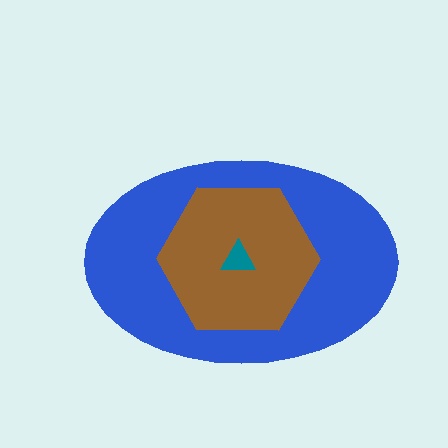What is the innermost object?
The teal triangle.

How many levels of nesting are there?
3.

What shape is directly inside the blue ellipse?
The brown hexagon.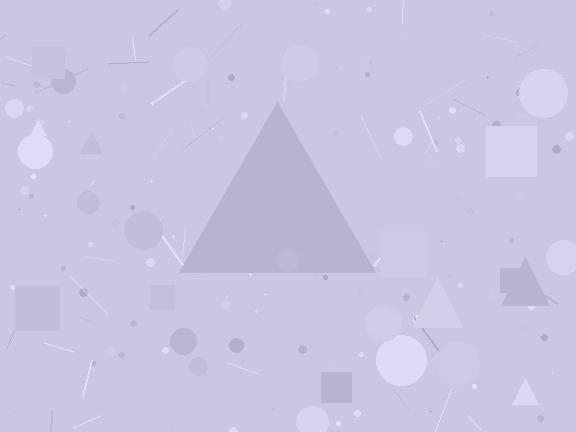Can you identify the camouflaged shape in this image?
The camouflaged shape is a triangle.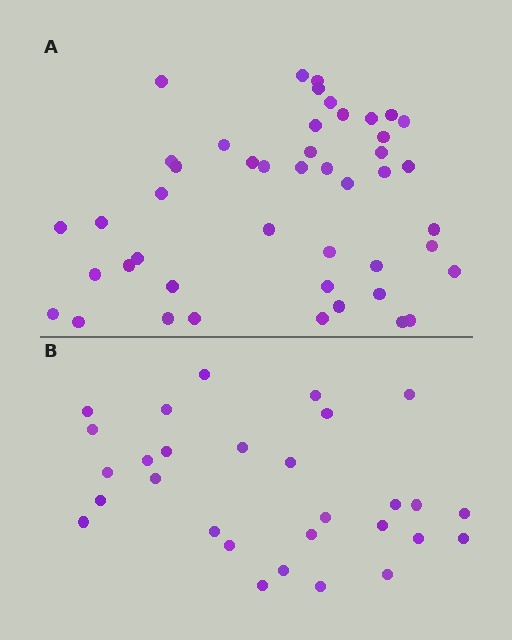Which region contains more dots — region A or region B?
Region A (the top region) has more dots.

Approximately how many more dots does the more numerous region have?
Region A has approximately 15 more dots than region B.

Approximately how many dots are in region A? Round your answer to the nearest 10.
About 50 dots. (The exact count is 46, which rounds to 50.)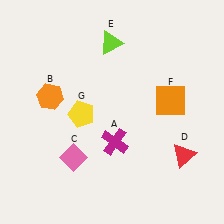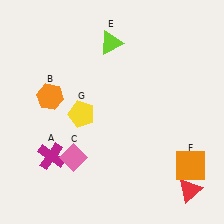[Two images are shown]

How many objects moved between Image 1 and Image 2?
3 objects moved between the two images.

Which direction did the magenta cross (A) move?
The magenta cross (A) moved left.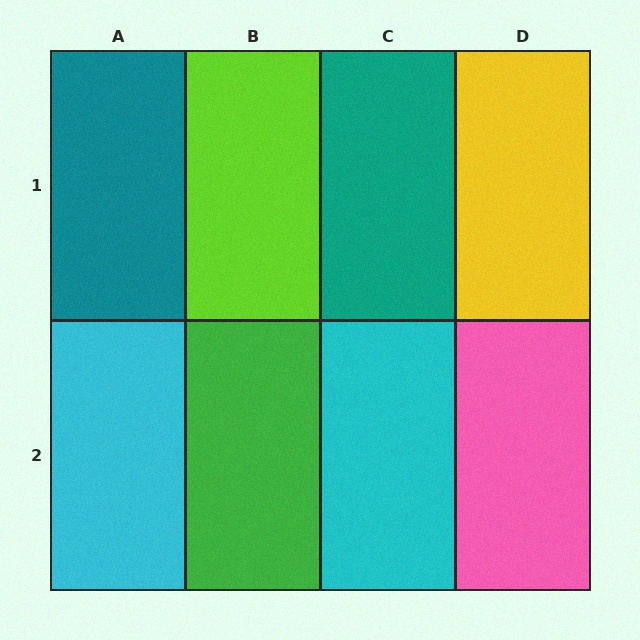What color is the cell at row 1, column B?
Lime.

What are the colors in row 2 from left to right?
Cyan, green, cyan, pink.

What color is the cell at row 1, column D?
Yellow.